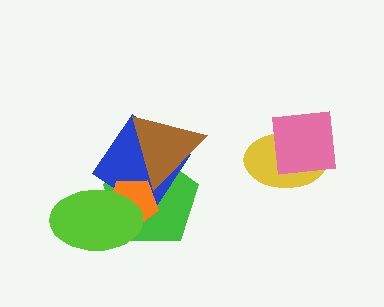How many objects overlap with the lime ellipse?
3 objects overlap with the lime ellipse.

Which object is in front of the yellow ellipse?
The pink square is in front of the yellow ellipse.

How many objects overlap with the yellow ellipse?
1 object overlaps with the yellow ellipse.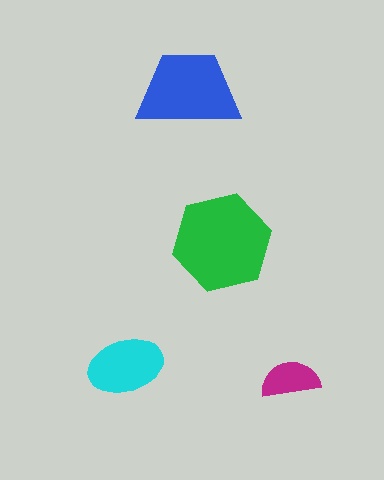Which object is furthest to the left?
The cyan ellipse is leftmost.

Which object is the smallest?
The magenta semicircle.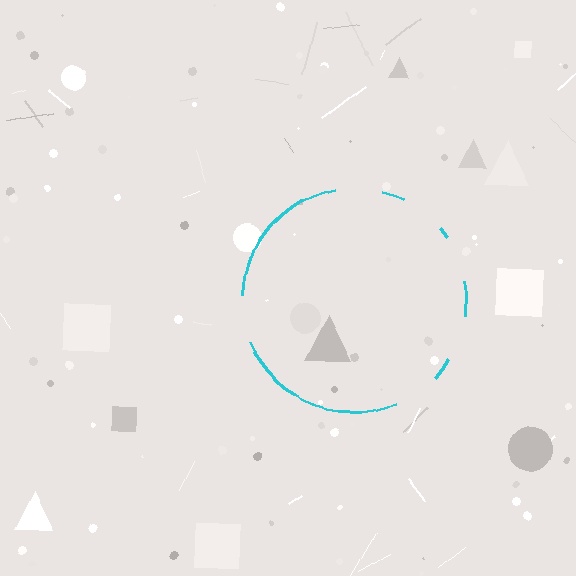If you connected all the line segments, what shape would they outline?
They would outline a circle.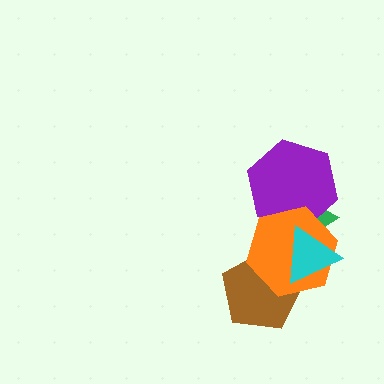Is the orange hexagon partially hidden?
Yes, it is partially covered by another shape.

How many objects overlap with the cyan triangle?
4 objects overlap with the cyan triangle.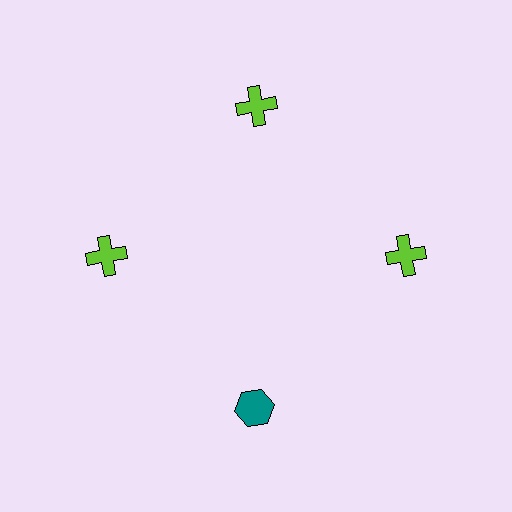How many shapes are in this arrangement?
There are 4 shapes arranged in a ring pattern.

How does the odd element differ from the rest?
It differs in both color (teal instead of lime) and shape (hexagon instead of cross).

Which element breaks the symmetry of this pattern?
The teal hexagon at roughly the 6 o'clock position breaks the symmetry. All other shapes are lime crosses.